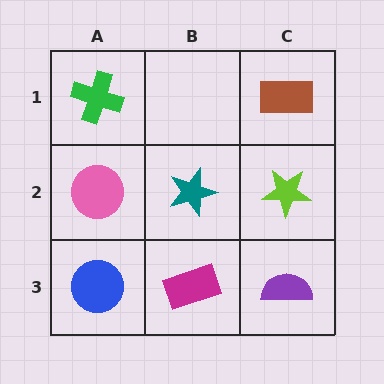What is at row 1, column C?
A brown rectangle.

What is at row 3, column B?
A magenta rectangle.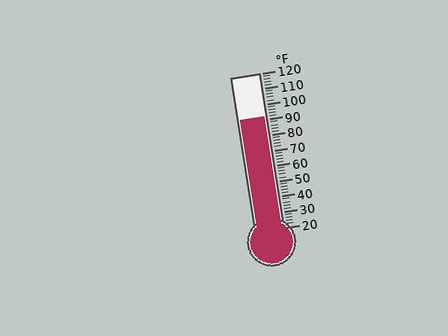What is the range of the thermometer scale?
The thermometer scale ranges from 20°F to 120°F.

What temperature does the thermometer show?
The thermometer shows approximately 92°F.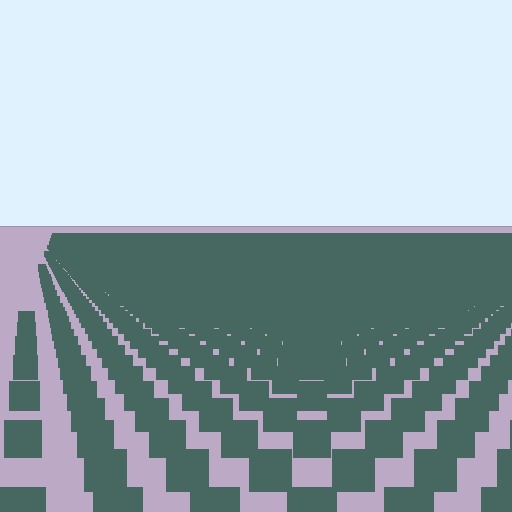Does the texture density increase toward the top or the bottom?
Density increases toward the top.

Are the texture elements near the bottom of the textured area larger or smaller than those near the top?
Larger. Near the bottom, elements are closer to the viewer and appear at a bigger on-screen size.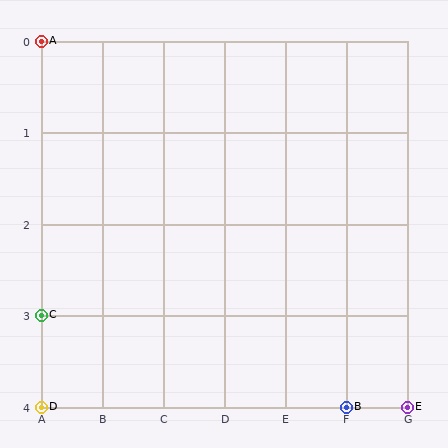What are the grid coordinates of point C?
Point C is at grid coordinates (A, 3).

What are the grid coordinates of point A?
Point A is at grid coordinates (A, 0).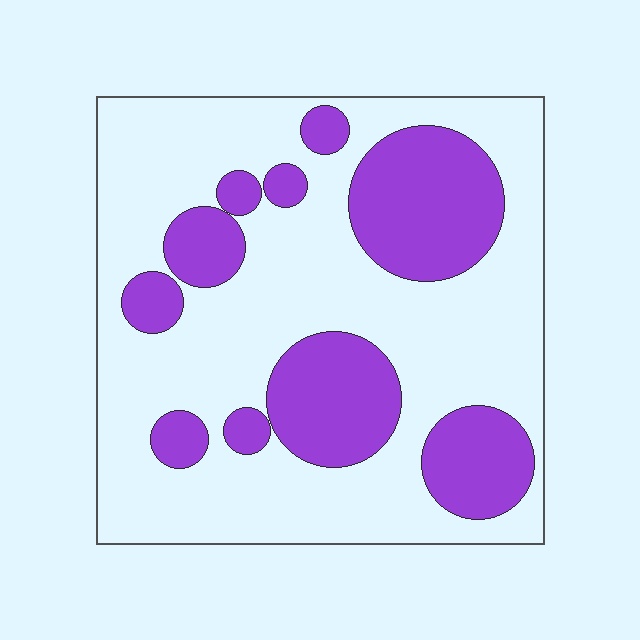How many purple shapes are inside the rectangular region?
10.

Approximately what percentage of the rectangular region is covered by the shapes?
Approximately 30%.